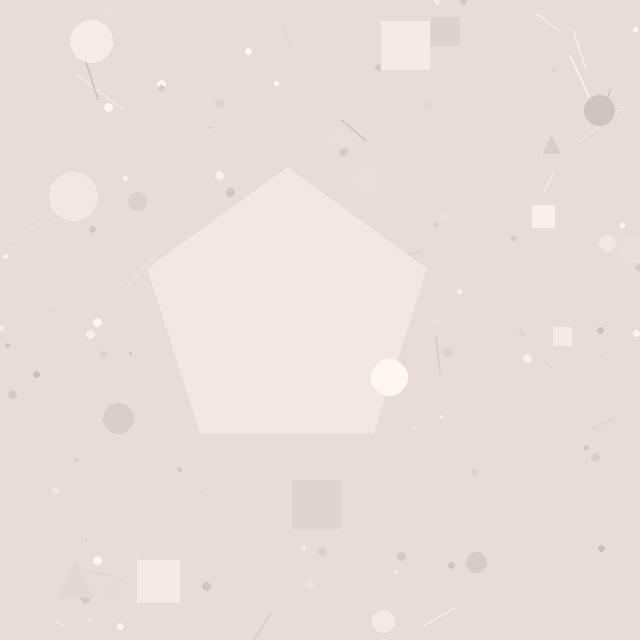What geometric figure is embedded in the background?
A pentagon is embedded in the background.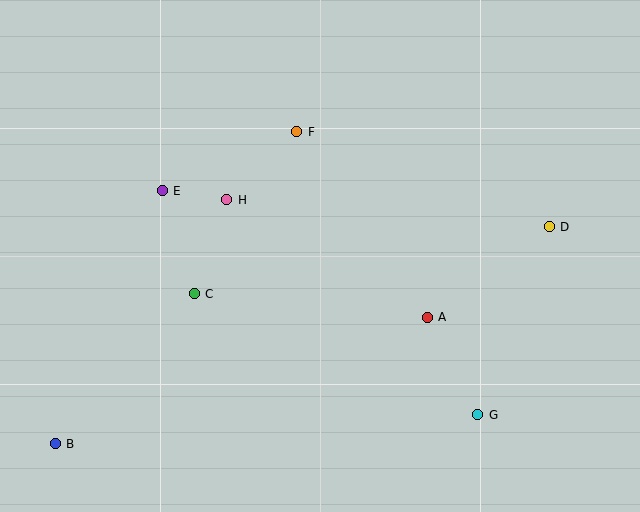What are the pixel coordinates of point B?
Point B is at (55, 444).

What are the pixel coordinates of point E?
Point E is at (162, 191).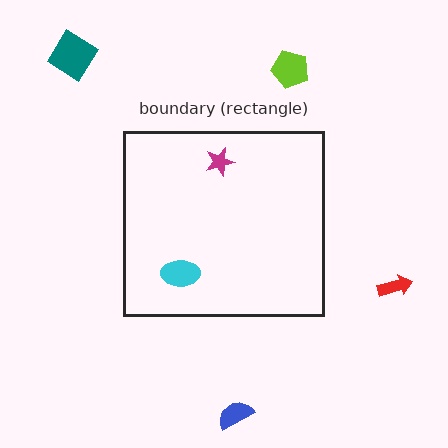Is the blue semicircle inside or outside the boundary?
Outside.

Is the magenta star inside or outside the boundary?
Inside.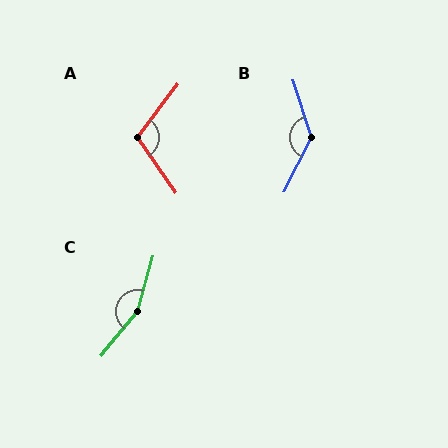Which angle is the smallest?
A, at approximately 108 degrees.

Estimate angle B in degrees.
Approximately 136 degrees.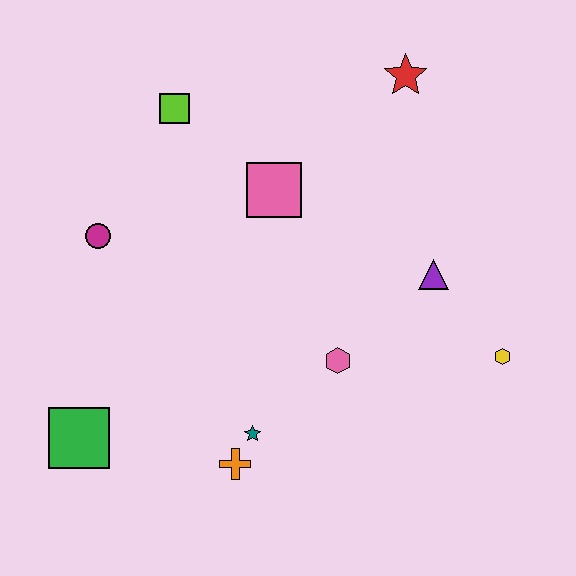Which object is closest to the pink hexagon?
The teal star is closest to the pink hexagon.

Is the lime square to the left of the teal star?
Yes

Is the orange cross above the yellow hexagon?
No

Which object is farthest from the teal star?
The red star is farthest from the teal star.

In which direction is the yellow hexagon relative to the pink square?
The yellow hexagon is to the right of the pink square.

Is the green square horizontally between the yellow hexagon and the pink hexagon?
No